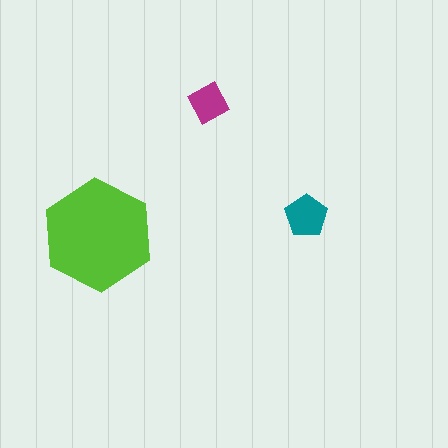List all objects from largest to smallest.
The lime hexagon, the teal pentagon, the magenta diamond.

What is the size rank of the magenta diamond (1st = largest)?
3rd.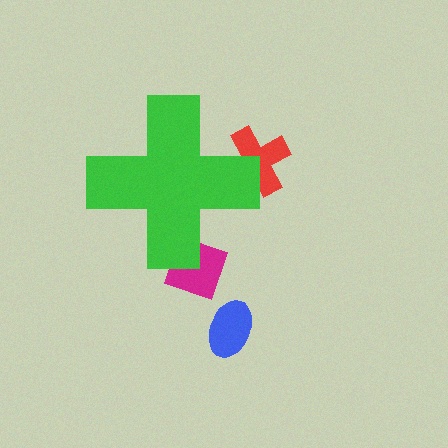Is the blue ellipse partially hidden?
No, the blue ellipse is fully visible.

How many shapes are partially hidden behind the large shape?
2 shapes are partially hidden.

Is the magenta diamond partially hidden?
Yes, the magenta diamond is partially hidden behind the green cross.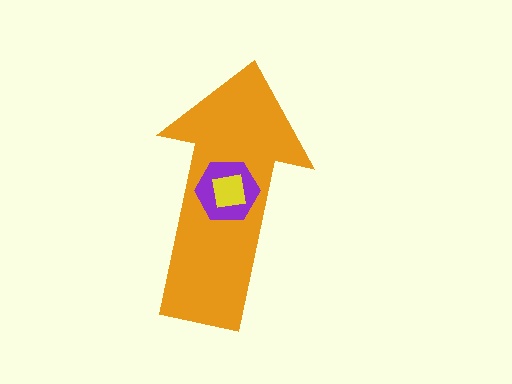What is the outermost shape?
The orange arrow.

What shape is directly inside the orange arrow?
The purple hexagon.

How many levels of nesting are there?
3.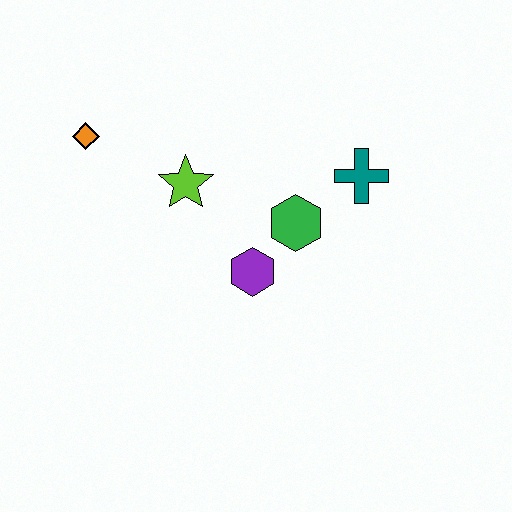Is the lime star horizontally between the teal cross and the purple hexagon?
No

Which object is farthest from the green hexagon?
The orange diamond is farthest from the green hexagon.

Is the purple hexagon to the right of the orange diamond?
Yes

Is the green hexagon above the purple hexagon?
Yes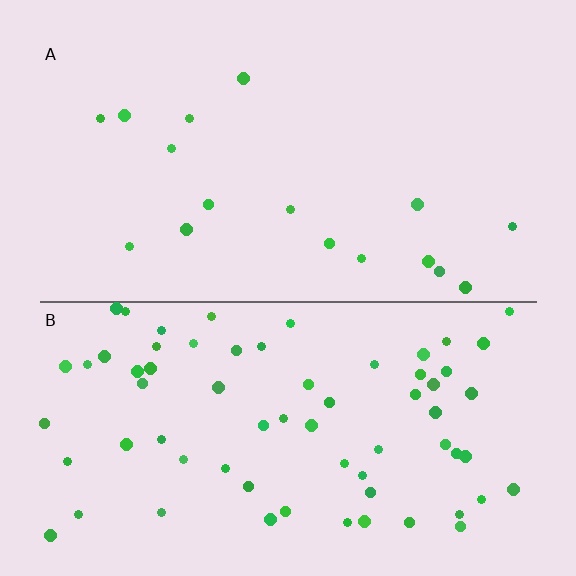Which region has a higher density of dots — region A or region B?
B (the bottom).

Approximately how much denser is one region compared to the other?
Approximately 4.1× — region B over region A.